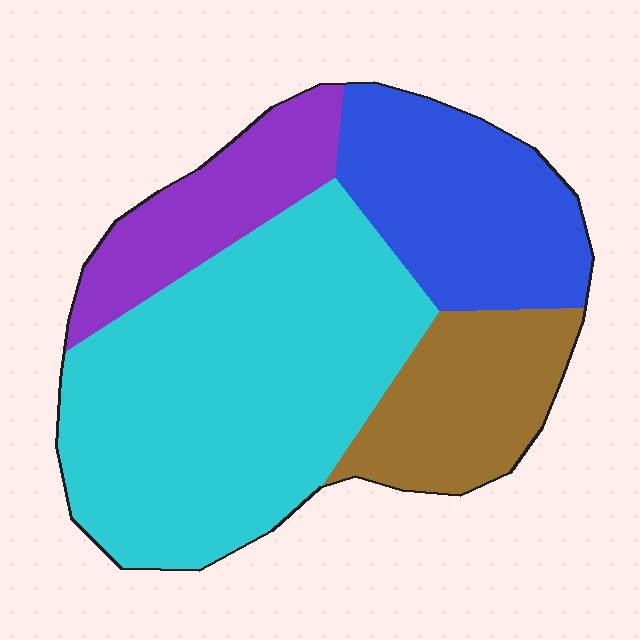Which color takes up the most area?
Cyan, at roughly 50%.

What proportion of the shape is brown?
Brown covers 16% of the shape.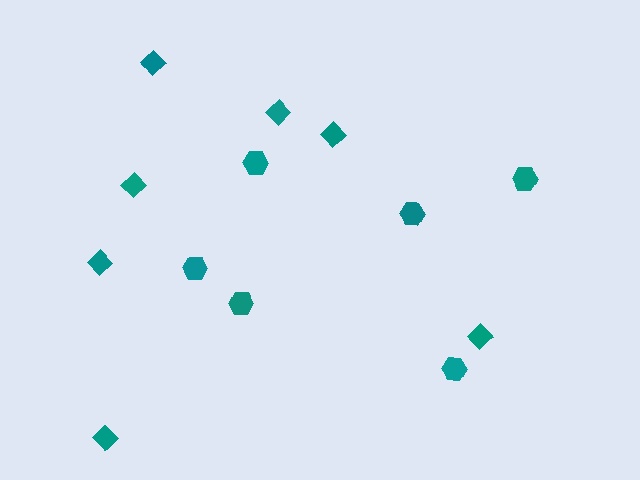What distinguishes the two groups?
There are 2 groups: one group of diamonds (7) and one group of hexagons (6).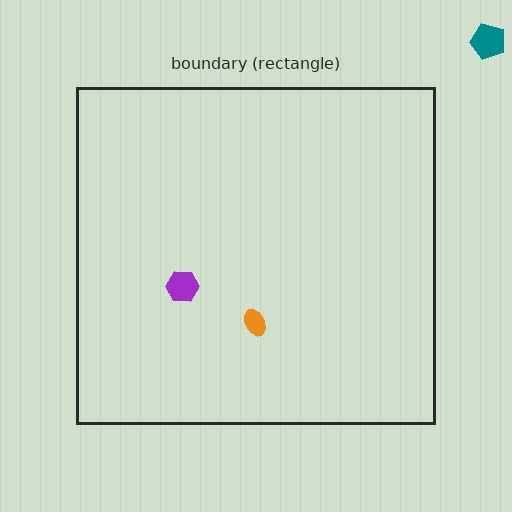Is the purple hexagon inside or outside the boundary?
Inside.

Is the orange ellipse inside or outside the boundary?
Inside.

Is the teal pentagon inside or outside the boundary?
Outside.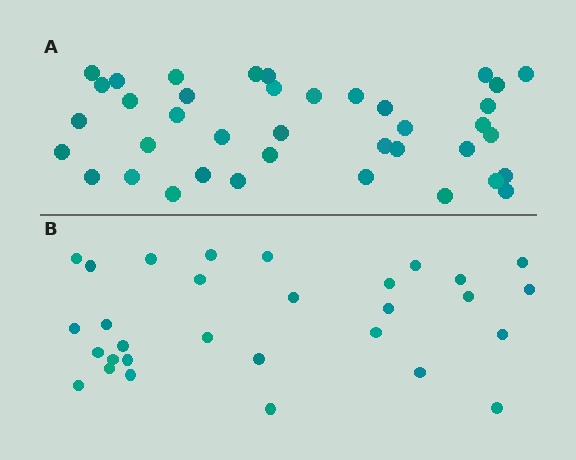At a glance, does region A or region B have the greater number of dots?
Region A (the top region) has more dots.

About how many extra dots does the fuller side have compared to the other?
Region A has roughly 8 or so more dots than region B.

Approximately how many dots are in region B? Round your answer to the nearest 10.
About 30 dots.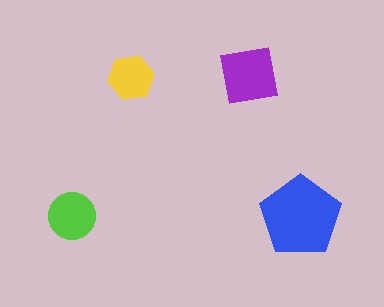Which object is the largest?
The blue pentagon.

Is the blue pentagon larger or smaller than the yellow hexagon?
Larger.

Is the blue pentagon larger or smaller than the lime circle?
Larger.